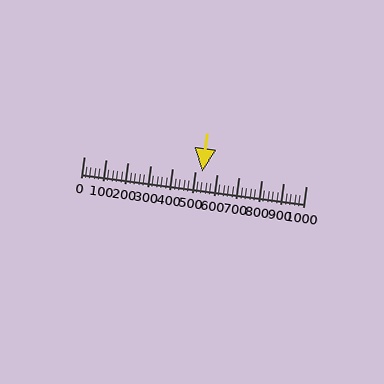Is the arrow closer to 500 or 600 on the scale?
The arrow is closer to 500.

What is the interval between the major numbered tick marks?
The major tick marks are spaced 100 units apart.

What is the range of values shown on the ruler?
The ruler shows values from 0 to 1000.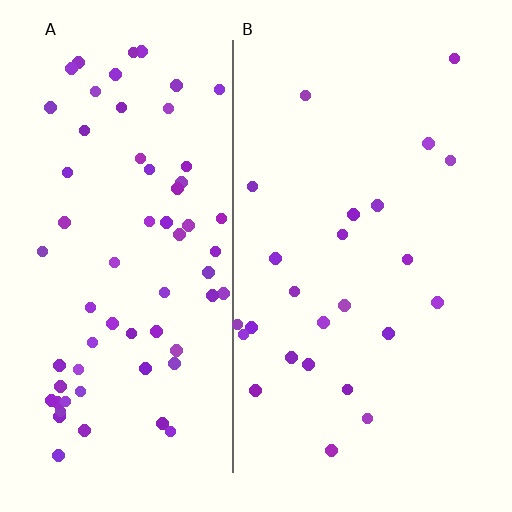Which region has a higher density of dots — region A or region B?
A (the left).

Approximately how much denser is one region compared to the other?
Approximately 2.7× — region A over region B.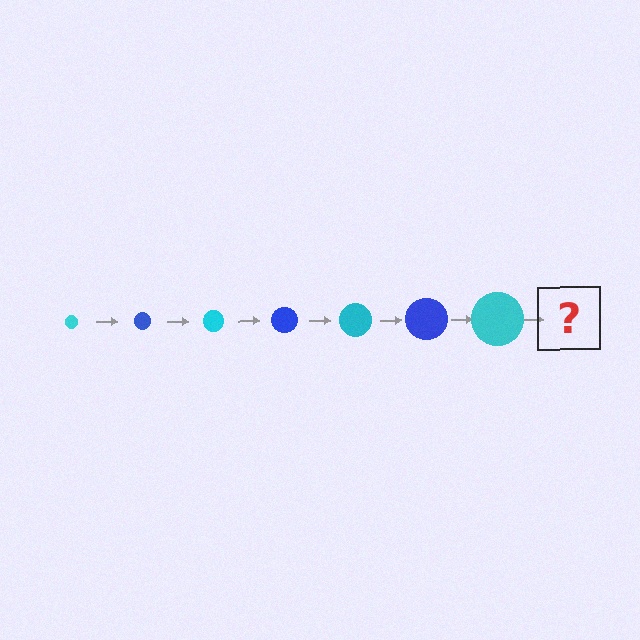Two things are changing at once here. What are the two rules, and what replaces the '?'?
The two rules are that the circle grows larger each step and the color cycles through cyan and blue. The '?' should be a blue circle, larger than the previous one.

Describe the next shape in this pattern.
It should be a blue circle, larger than the previous one.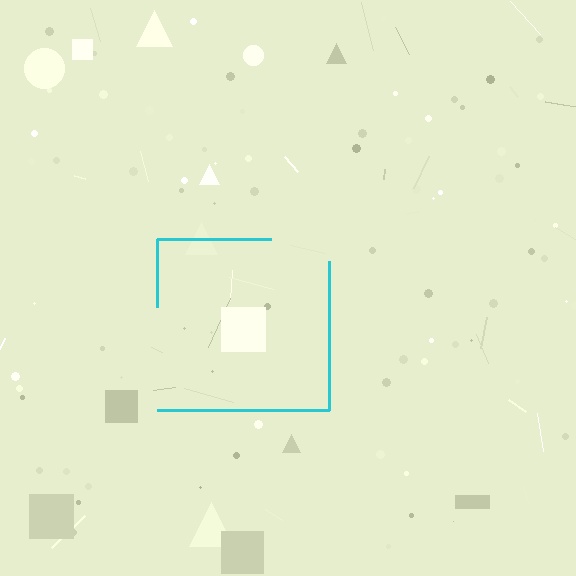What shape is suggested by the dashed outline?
The dashed outline suggests a square.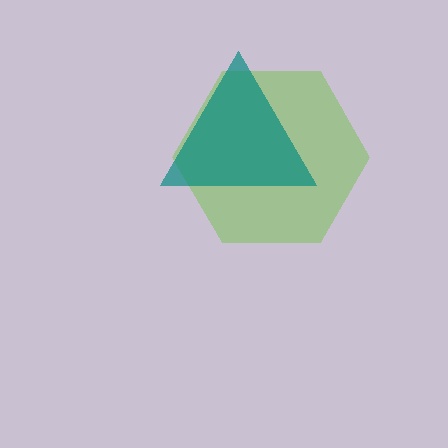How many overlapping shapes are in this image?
There are 2 overlapping shapes in the image.